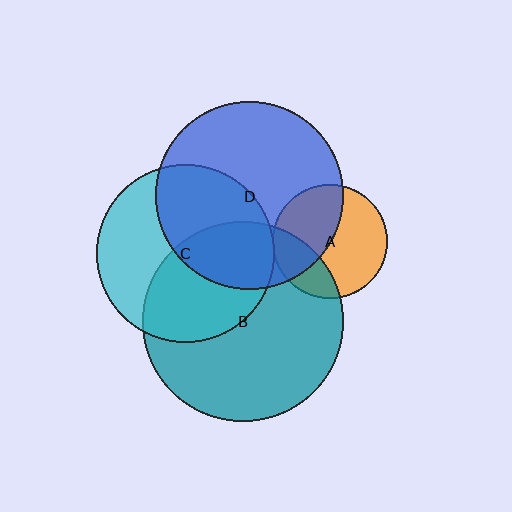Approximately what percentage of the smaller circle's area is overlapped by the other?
Approximately 45%.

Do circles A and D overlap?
Yes.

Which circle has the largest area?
Circle B (teal).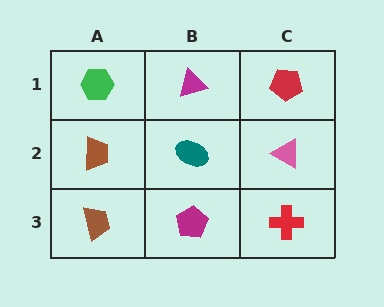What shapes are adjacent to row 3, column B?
A teal ellipse (row 2, column B), a brown trapezoid (row 3, column A), a red cross (row 3, column C).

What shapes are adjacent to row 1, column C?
A pink triangle (row 2, column C), a magenta triangle (row 1, column B).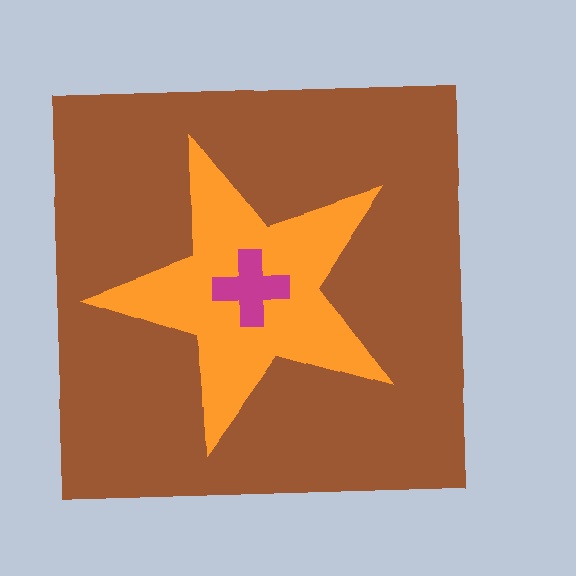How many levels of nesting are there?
3.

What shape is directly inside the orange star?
The magenta cross.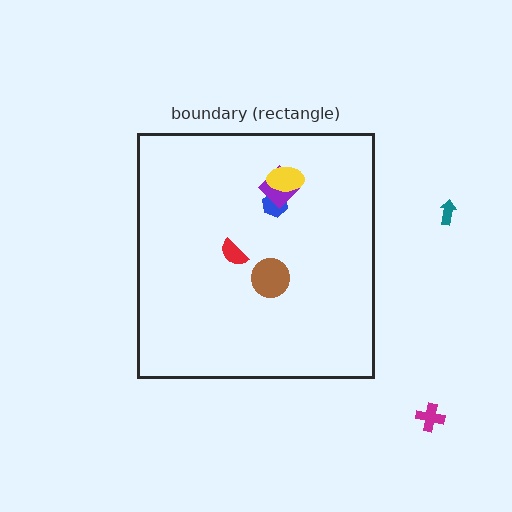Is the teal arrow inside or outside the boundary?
Outside.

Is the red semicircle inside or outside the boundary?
Inside.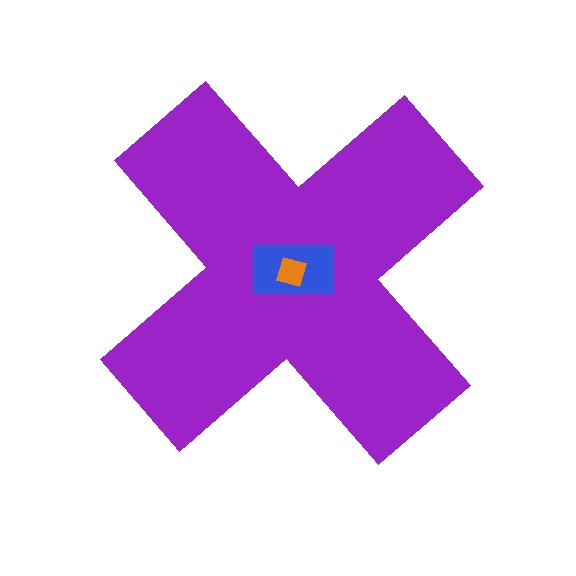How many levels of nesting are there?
3.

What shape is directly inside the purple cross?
The blue rectangle.